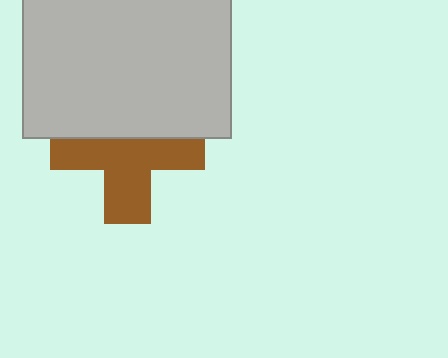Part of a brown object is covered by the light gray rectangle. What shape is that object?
It is a cross.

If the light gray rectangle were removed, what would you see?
You would see the complete brown cross.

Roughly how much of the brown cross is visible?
About half of it is visible (roughly 59%).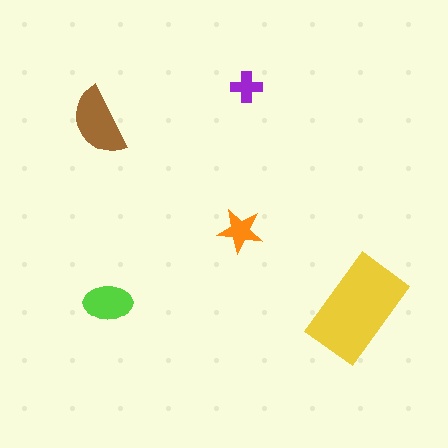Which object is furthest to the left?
The brown semicircle is leftmost.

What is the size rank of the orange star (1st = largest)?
4th.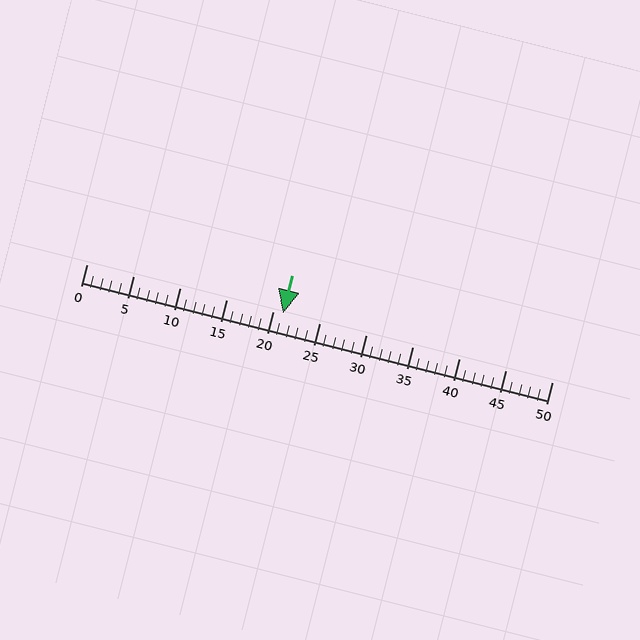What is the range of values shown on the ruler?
The ruler shows values from 0 to 50.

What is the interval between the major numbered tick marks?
The major tick marks are spaced 5 units apart.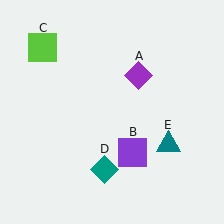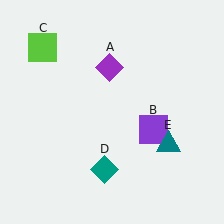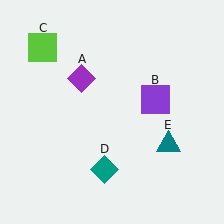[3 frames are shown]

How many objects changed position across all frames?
2 objects changed position: purple diamond (object A), purple square (object B).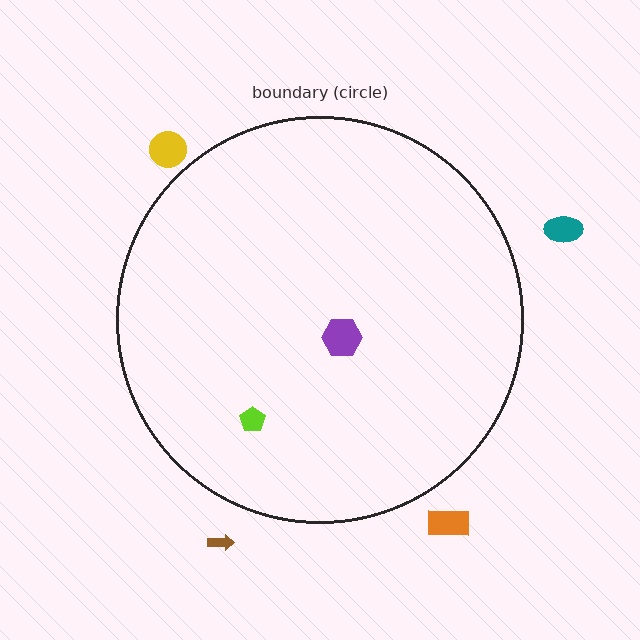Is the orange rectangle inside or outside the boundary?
Outside.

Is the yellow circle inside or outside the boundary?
Outside.